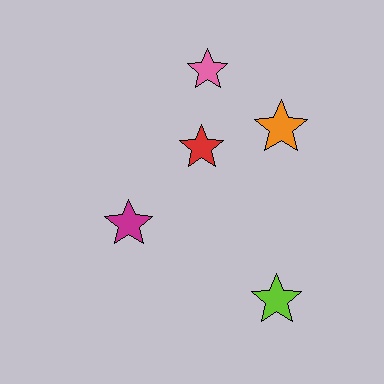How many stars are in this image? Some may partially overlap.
There are 5 stars.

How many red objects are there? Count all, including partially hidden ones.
There is 1 red object.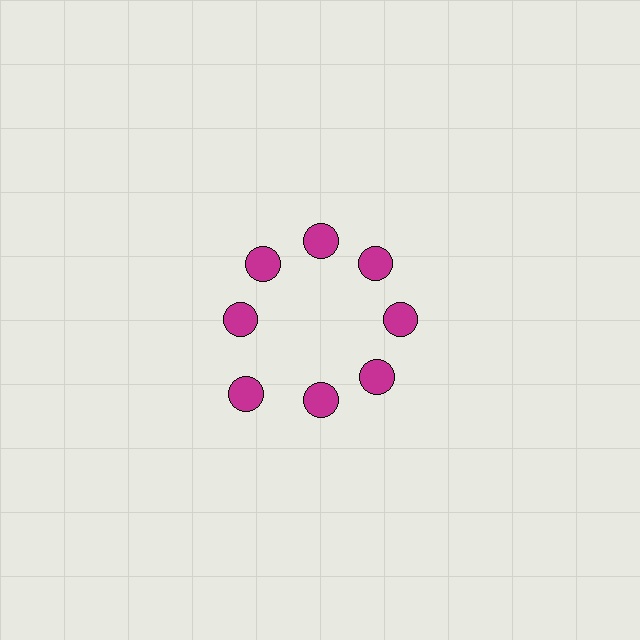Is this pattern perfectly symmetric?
No. The 8 magenta circles are arranged in a ring, but one element near the 8 o'clock position is pushed outward from the center, breaking the 8-fold rotational symmetry.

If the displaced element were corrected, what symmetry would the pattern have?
It would have 8-fold rotational symmetry — the pattern would map onto itself every 45 degrees.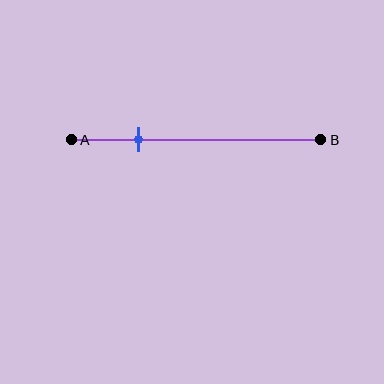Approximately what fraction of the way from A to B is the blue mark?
The blue mark is approximately 25% of the way from A to B.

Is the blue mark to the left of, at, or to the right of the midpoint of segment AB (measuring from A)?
The blue mark is to the left of the midpoint of segment AB.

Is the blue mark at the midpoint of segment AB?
No, the mark is at about 25% from A, not at the 50% midpoint.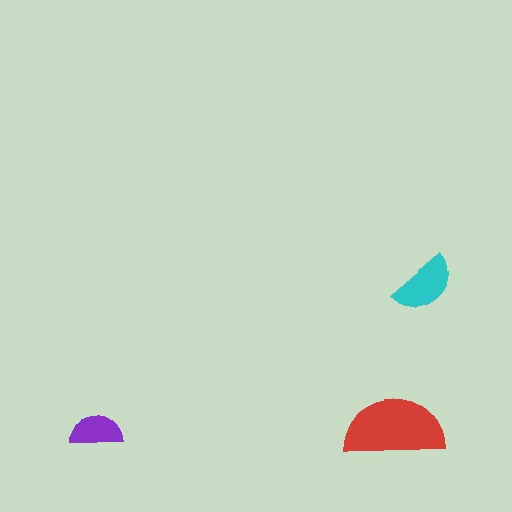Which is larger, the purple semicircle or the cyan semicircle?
The cyan one.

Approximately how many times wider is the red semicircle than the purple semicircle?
About 2 times wider.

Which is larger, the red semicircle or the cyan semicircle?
The red one.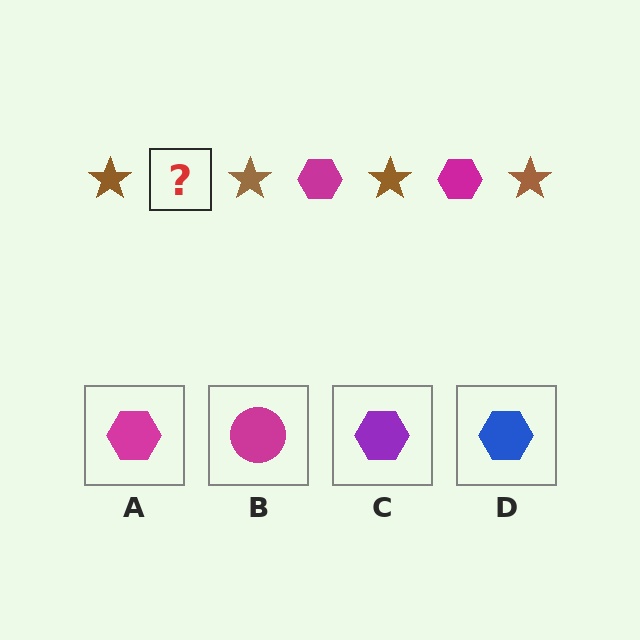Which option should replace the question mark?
Option A.